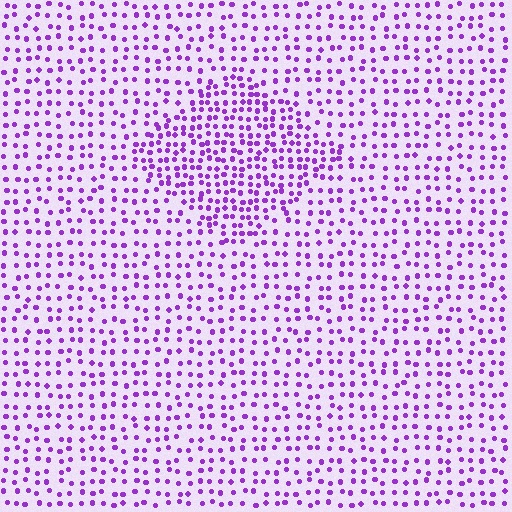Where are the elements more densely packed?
The elements are more densely packed inside the diamond boundary.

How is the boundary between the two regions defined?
The boundary is defined by a change in element density (approximately 1.7x ratio). All elements are the same color, size, and shape.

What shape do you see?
I see a diamond.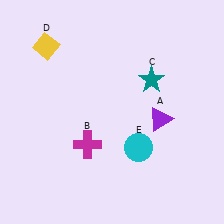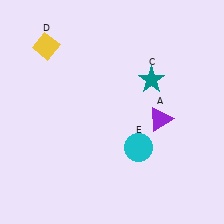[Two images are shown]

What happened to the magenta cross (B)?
The magenta cross (B) was removed in Image 2. It was in the bottom-left area of Image 1.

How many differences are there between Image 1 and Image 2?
There is 1 difference between the two images.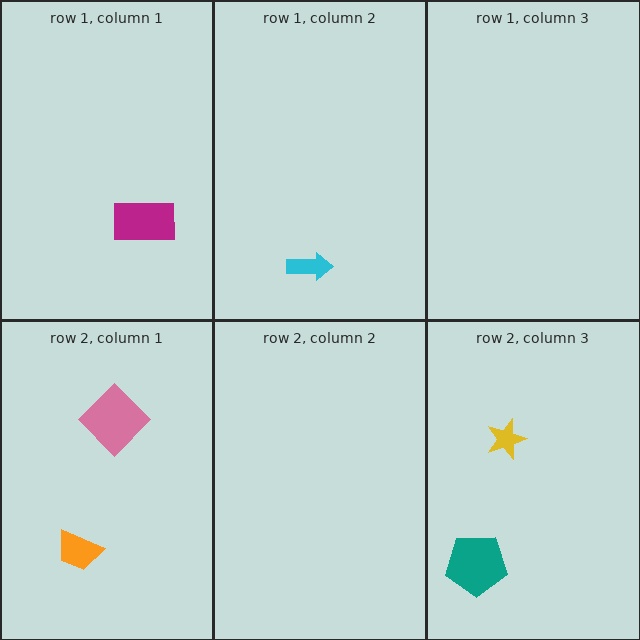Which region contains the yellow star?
The row 2, column 3 region.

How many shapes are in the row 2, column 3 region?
2.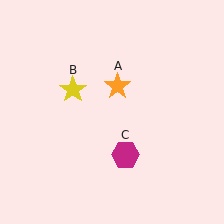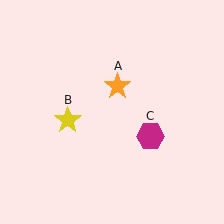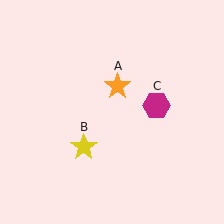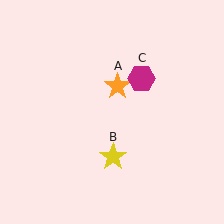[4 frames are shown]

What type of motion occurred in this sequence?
The yellow star (object B), magenta hexagon (object C) rotated counterclockwise around the center of the scene.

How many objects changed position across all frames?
2 objects changed position: yellow star (object B), magenta hexagon (object C).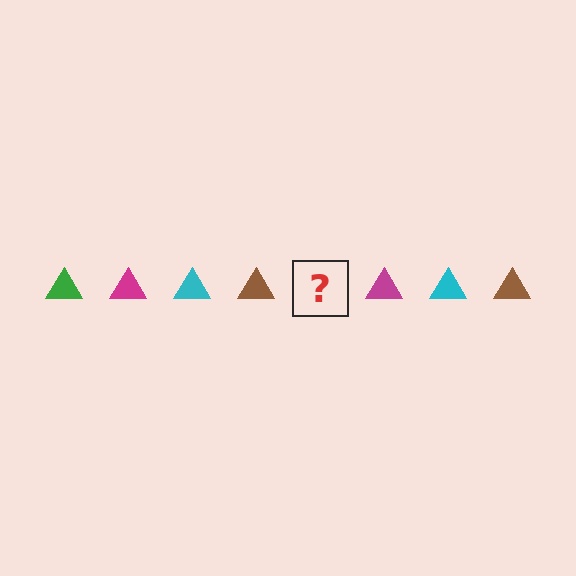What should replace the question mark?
The question mark should be replaced with a green triangle.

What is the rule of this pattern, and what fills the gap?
The rule is that the pattern cycles through green, magenta, cyan, brown triangles. The gap should be filled with a green triangle.